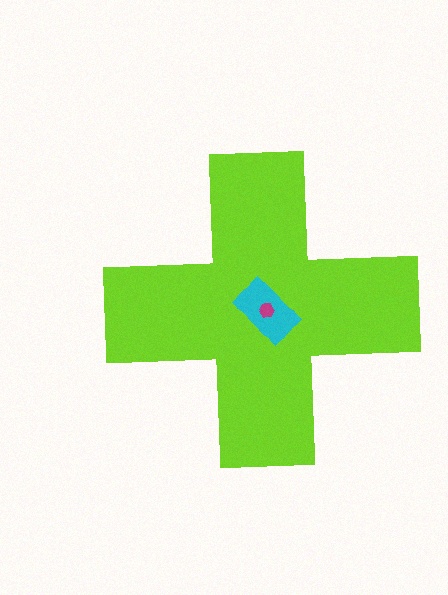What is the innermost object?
The magenta hexagon.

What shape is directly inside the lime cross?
The cyan rectangle.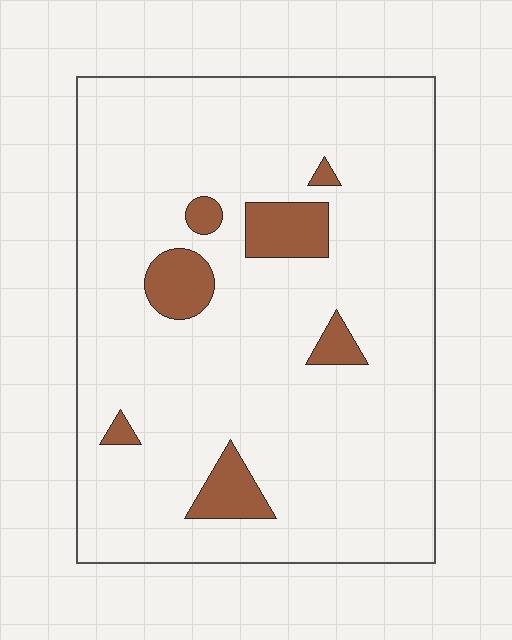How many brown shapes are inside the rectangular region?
7.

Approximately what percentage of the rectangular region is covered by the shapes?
Approximately 10%.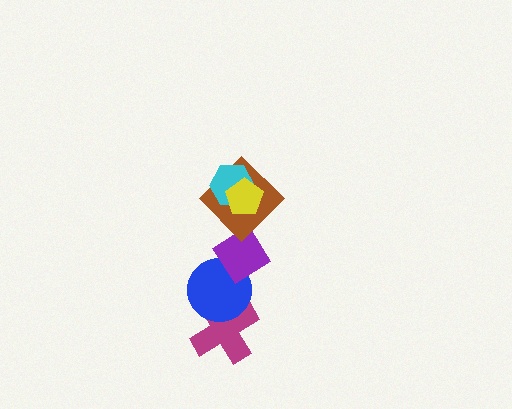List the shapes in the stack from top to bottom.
From top to bottom: the yellow pentagon, the cyan hexagon, the brown diamond, the purple diamond, the blue circle, the magenta cross.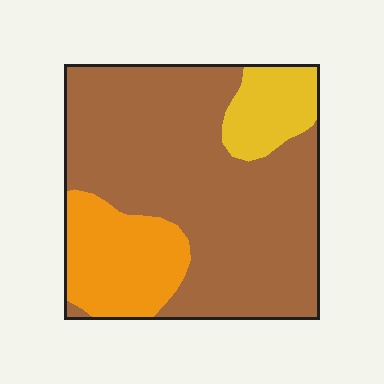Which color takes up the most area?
Brown, at roughly 70%.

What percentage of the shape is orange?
Orange takes up less than a quarter of the shape.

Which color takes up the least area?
Yellow, at roughly 10%.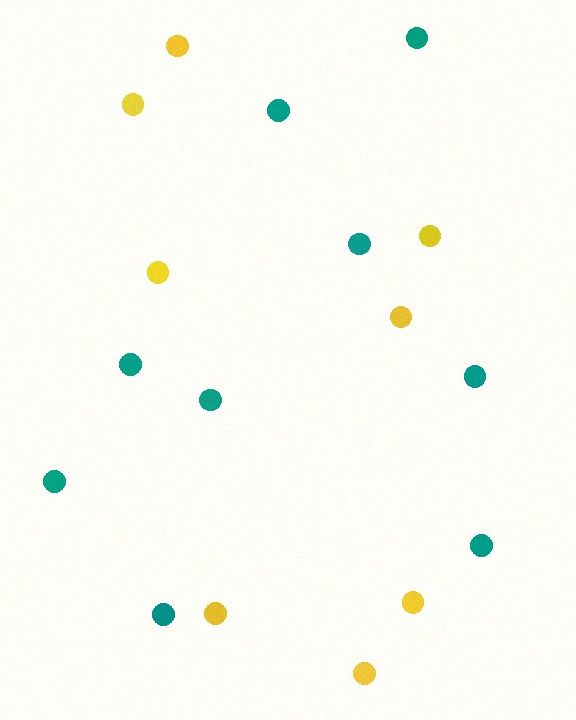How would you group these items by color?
There are 2 groups: one group of teal circles (9) and one group of yellow circles (8).